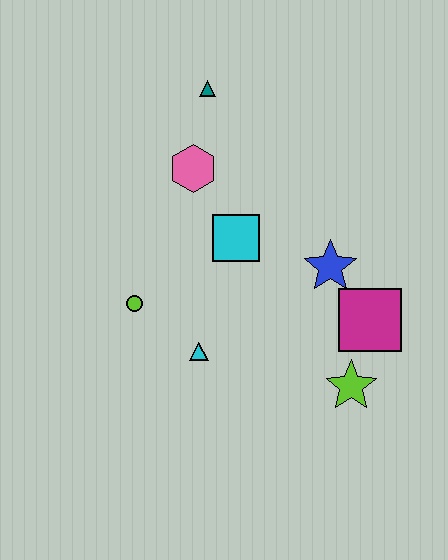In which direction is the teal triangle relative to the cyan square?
The teal triangle is above the cyan square.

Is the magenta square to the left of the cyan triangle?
No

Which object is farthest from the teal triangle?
The lime star is farthest from the teal triangle.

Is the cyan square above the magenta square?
Yes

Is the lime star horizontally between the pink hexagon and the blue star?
No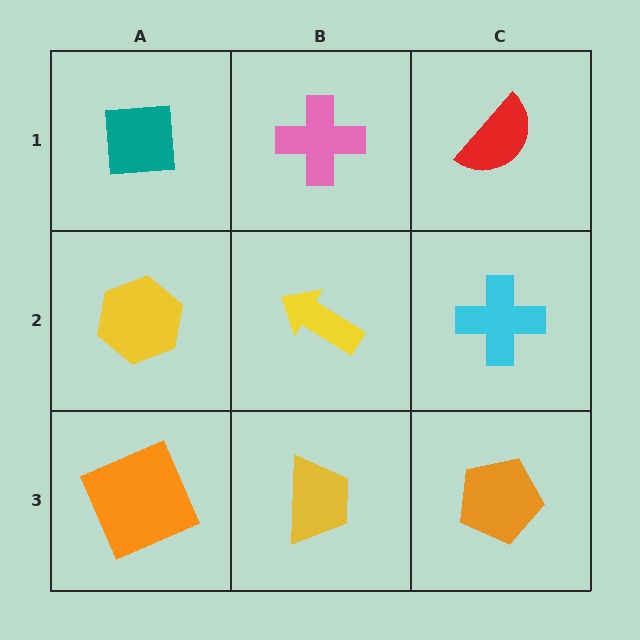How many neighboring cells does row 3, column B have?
3.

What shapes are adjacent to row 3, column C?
A cyan cross (row 2, column C), a yellow trapezoid (row 3, column B).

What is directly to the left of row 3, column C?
A yellow trapezoid.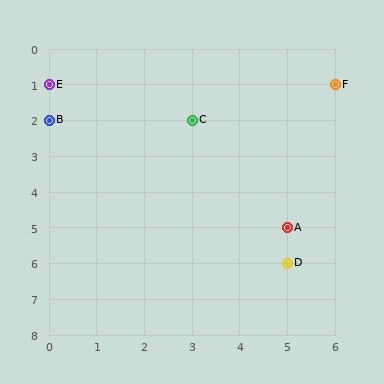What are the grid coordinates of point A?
Point A is at grid coordinates (5, 5).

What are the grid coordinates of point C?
Point C is at grid coordinates (3, 2).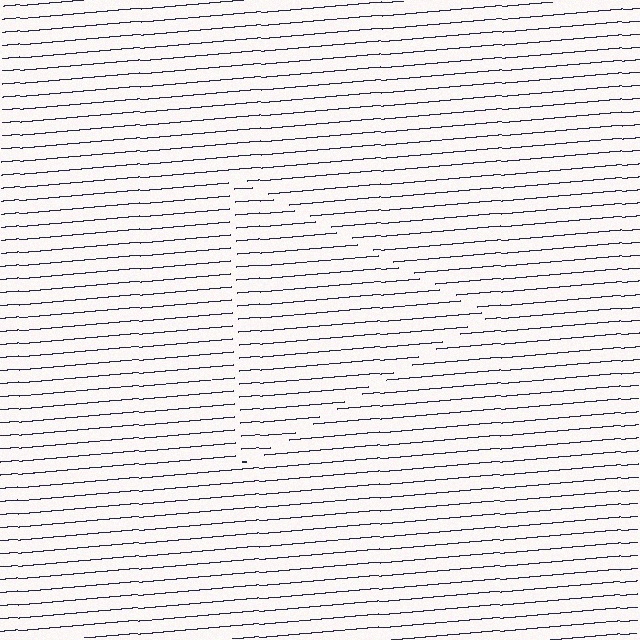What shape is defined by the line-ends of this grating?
An illusory triangle. The interior of the shape contains the same grating, shifted by half a period — the contour is defined by the phase discontinuity where line-ends from the inner and outer gratings abut.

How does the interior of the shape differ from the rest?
The interior of the shape contains the same grating, shifted by half a period — the contour is defined by the phase discontinuity where line-ends from the inner and outer gratings abut.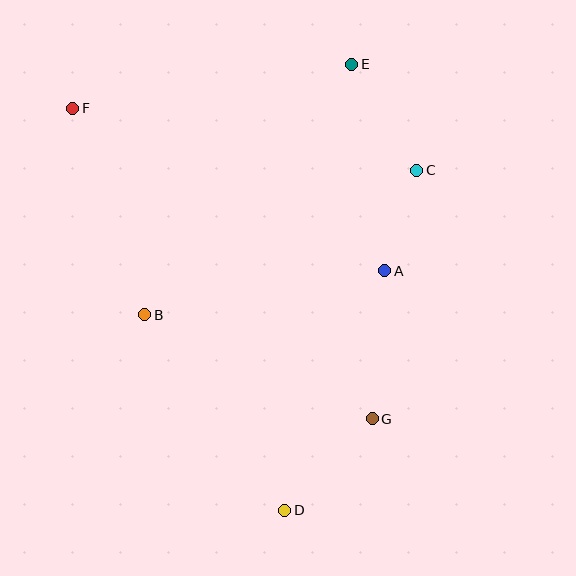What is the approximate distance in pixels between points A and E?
The distance between A and E is approximately 209 pixels.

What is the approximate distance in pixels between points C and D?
The distance between C and D is approximately 365 pixels.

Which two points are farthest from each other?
Points D and F are farthest from each other.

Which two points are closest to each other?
Points A and C are closest to each other.